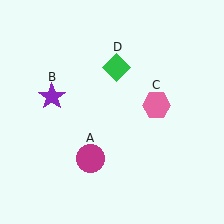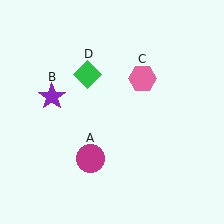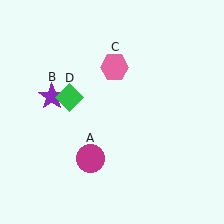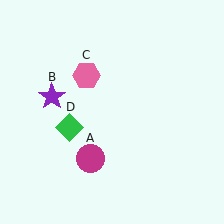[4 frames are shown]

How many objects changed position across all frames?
2 objects changed position: pink hexagon (object C), green diamond (object D).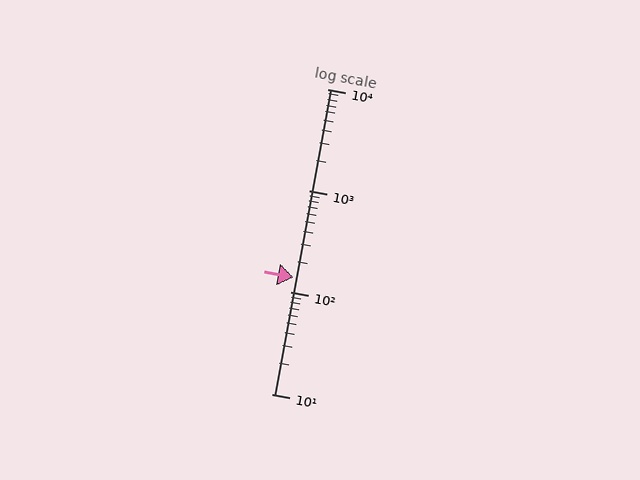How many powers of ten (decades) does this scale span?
The scale spans 3 decades, from 10 to 10000.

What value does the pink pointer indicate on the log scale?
The pointer indicates approximately 140.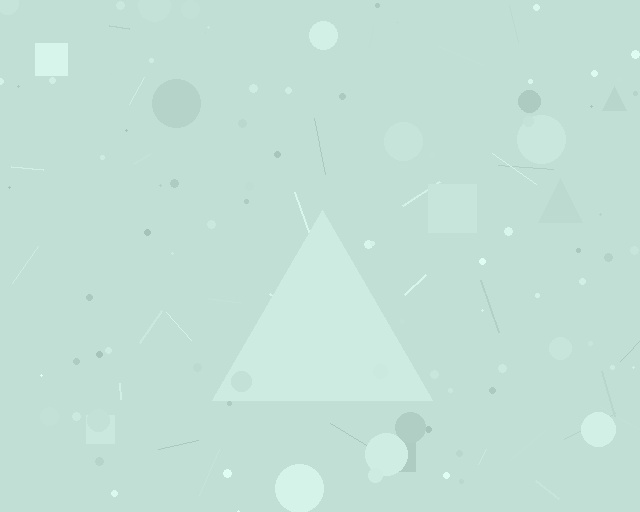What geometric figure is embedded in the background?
A triangle is embedded in the background.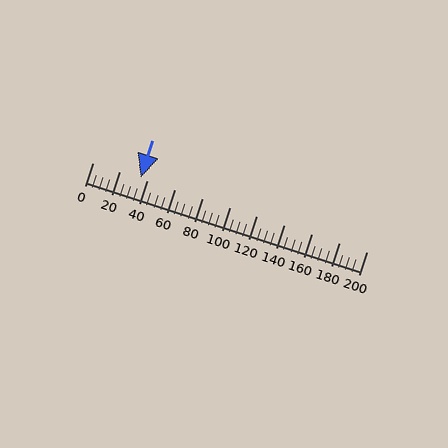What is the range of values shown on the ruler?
The ruler shows values from 0 to 200.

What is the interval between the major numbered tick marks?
The major tick marks are spaced 20 units apart.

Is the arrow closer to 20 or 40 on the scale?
The arrow is closer to 40.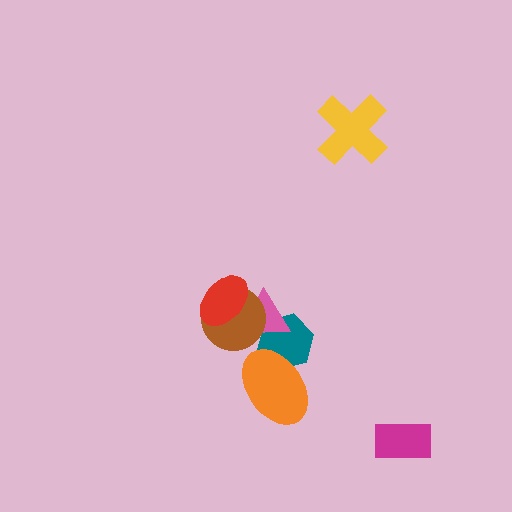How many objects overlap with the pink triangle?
3 objects overlap with the pink triangle.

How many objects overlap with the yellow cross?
0 objects overlap with the yellow cross.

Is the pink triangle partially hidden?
Yes, it is partially covered by another shape.